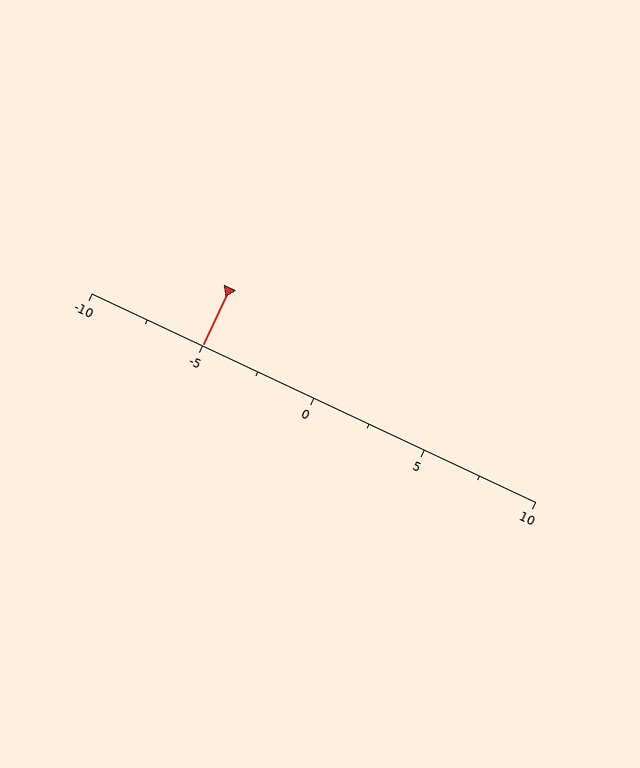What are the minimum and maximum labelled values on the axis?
The axis runs from -10 to 10.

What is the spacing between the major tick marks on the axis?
The major ticks are spaced 5 apart.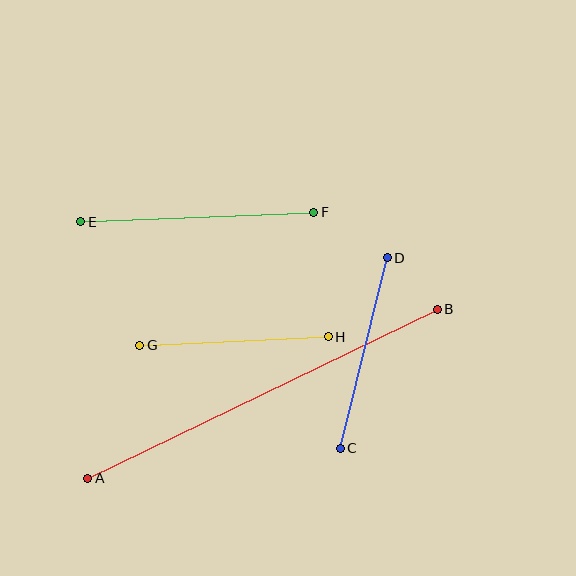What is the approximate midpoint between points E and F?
The midpoint is at approximately (197, 217) pixels.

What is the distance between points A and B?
The distance is approximately 388 pixels.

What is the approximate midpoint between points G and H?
The midpoint is at approximately (234, 341) pixels.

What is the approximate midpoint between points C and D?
The midpoint is at approximately (364, 353) pixels.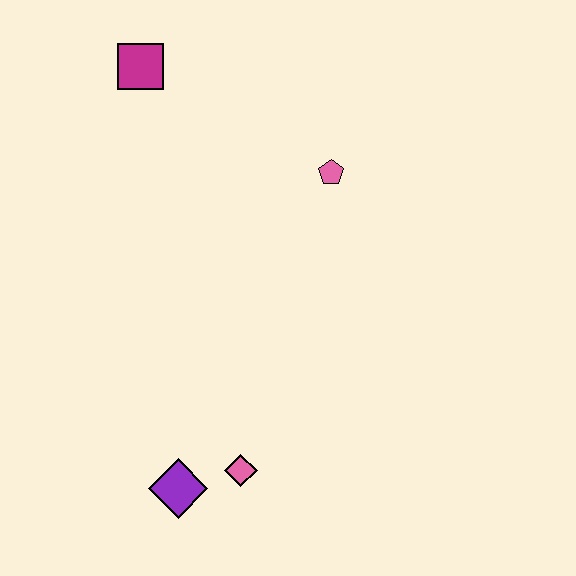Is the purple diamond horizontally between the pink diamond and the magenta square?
Yes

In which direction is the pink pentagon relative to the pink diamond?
The pink pentagon is above the pink diamond.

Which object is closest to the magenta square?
The pink pentagon is closest to the magenta square.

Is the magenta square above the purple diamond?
Yes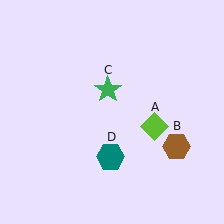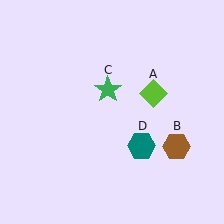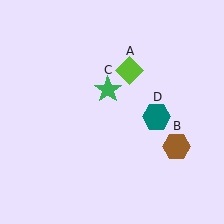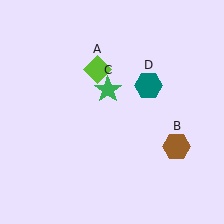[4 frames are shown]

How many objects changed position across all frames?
2 objects changed position: lime diamond (object A), teal hexagon (object D).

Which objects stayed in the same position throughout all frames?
Brown hexagon (object B) and green star (object C) remained stationary.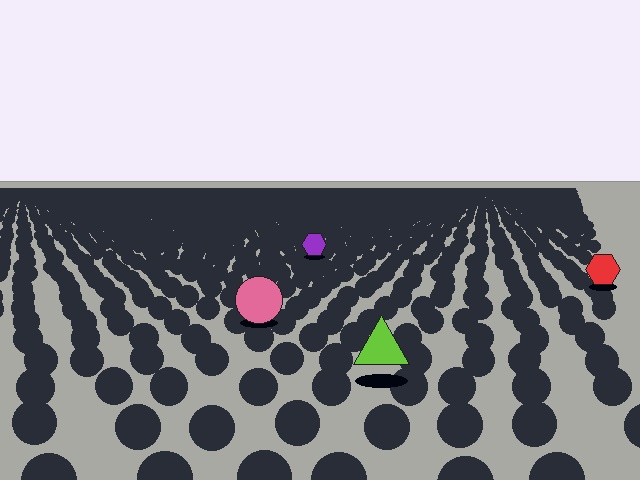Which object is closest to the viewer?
The lime triangle is closest. The texture marks near it are larger and more spread out.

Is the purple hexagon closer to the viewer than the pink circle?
No. The pink circle is closer — you can tell from the texture gradient: the ground texture is coarser near it.